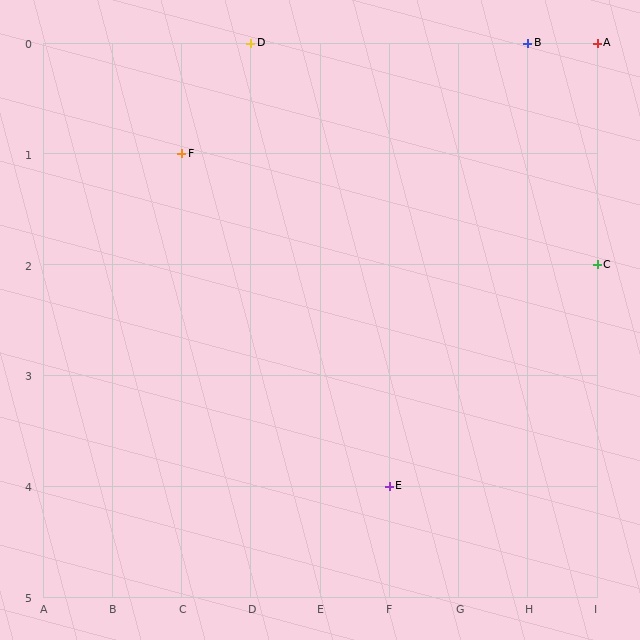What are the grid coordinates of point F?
Point F is at grid coordinates (C, 1).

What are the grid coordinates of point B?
Point B is at grid coordinates (H, 0).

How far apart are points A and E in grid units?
Points A and E are 3 columns and 4 rows apart (about 5.0 grid units diagonally).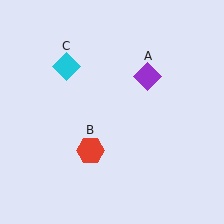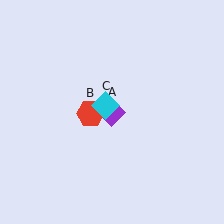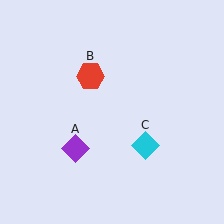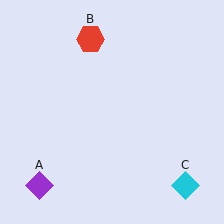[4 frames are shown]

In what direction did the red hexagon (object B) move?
The red hexagon (object B) moved up.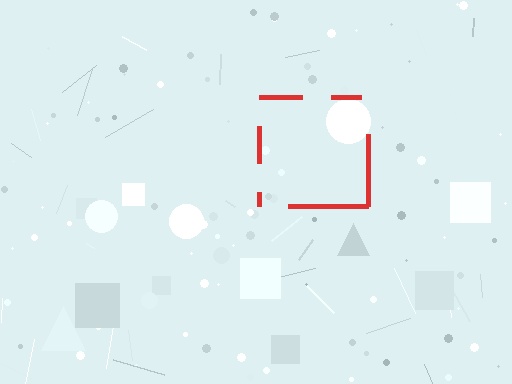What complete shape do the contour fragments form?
The contour fragments form a square.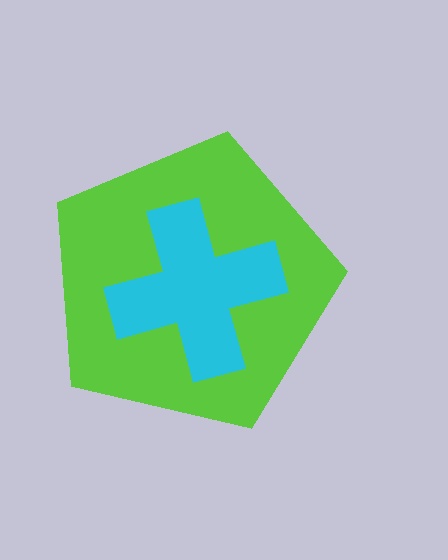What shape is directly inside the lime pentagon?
The cyan cross.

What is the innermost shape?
The cyan cross.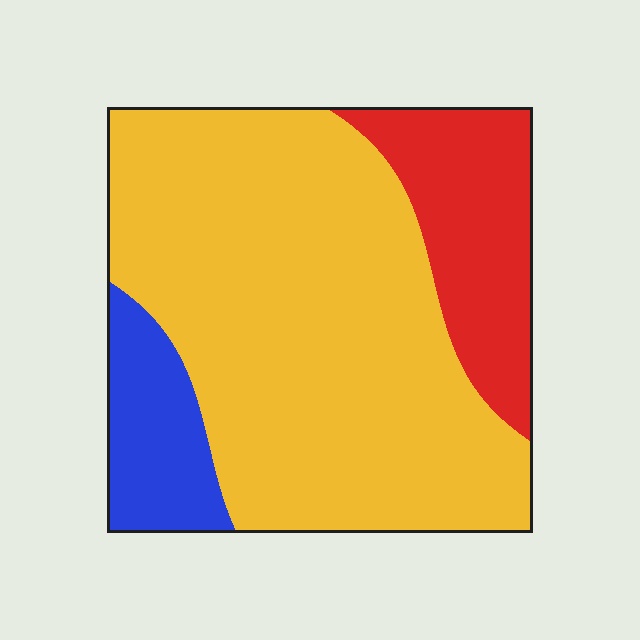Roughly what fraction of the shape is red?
Red covers roughly 20% of the shape.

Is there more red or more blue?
Red.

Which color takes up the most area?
Yellow, at roughly 70%.